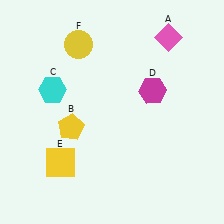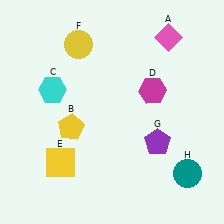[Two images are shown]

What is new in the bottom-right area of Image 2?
A purple pentagon (G) was added in the bottom-right area of Image 2.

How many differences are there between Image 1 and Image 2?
There are 2 differences between the two images.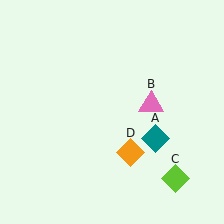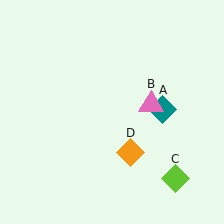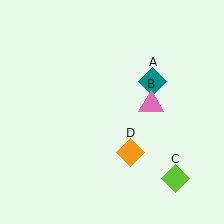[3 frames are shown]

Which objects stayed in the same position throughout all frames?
Pink triangle (object B) and lime diamond (object C) and orange diamond (object D) remained stationary.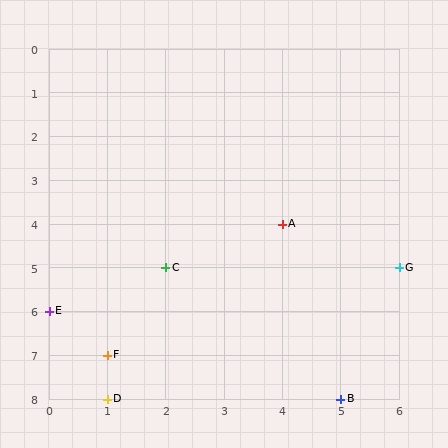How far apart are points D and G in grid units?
Points D and G are 5 columns and 3 rows apart (about 5.8 grid units diagonally).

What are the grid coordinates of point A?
Point A is at grid coordinates (4, 4).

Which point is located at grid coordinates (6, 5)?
Point G is at (6, 5).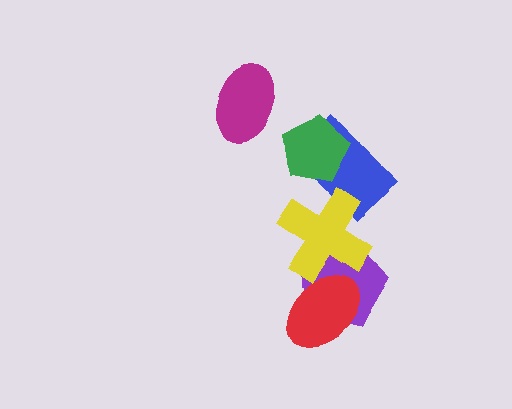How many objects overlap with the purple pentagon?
2 objects overlap with the purple pentagon.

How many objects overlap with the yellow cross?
3 objects overlap with the yellow cross.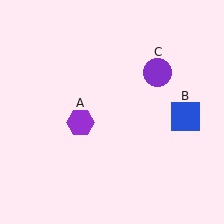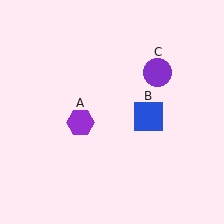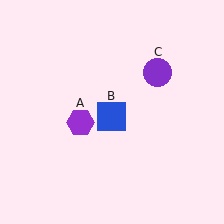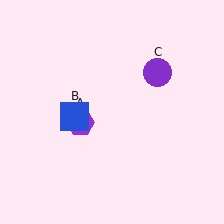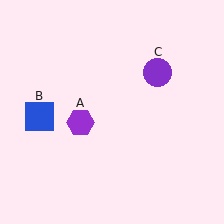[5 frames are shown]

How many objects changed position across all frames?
1 object changed position: blue square (object B).